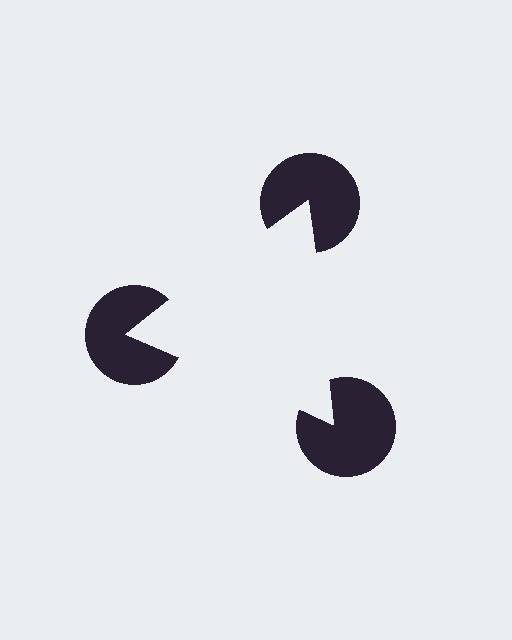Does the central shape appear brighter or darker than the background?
It typically appears slightly brighter than the background, even though no actual brightness change is drawn.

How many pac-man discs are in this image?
There are 3 — one at each vertex of the illusory triangle.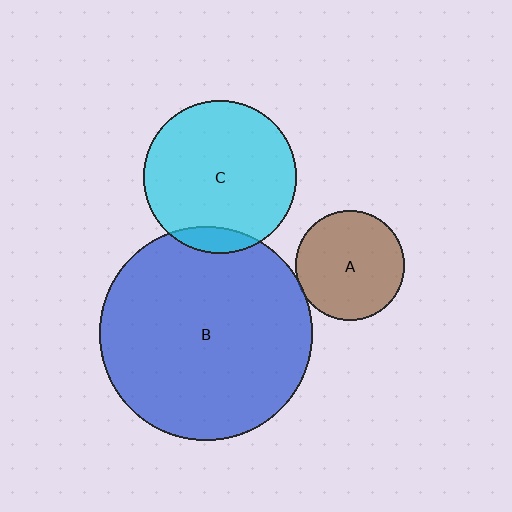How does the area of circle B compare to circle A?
Approximately 3.8 times.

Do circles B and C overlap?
Yes.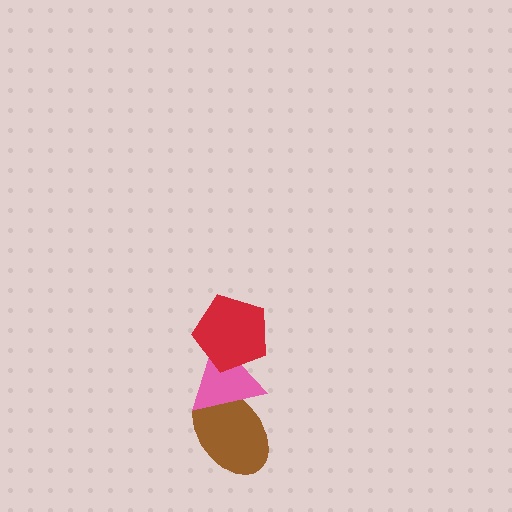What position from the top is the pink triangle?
The pink triangle is 2nd from the top.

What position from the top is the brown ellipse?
The brown ellipse is 3rd from the top.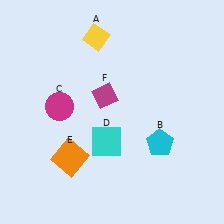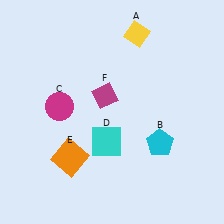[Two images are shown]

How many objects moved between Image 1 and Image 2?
1 object moved between the two images.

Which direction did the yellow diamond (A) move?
The yellow diamond (A) moved right.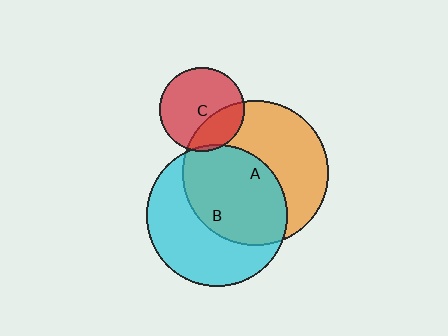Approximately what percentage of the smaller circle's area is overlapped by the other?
Approximately 5%.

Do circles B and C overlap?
Yes.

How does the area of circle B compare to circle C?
Approximately 2.8 times.